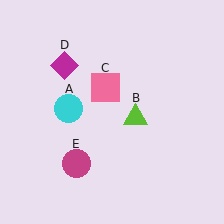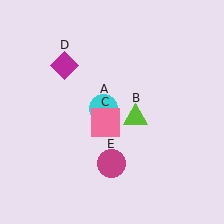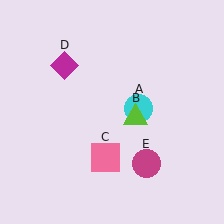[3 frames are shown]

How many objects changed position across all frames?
3 objects changed position: cyan circle (object A), pink square (object C), magenta circle (object E).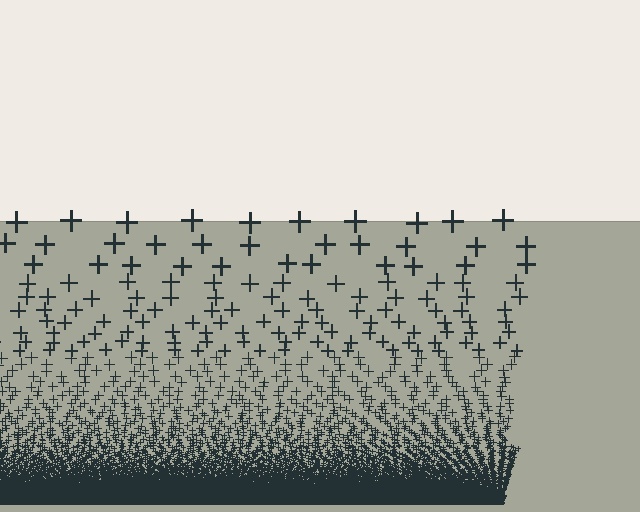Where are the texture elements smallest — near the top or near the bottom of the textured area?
Near the bottom.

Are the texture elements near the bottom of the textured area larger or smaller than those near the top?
Smaller. The gradient is inverted — elements near the bottom are smaller and denser.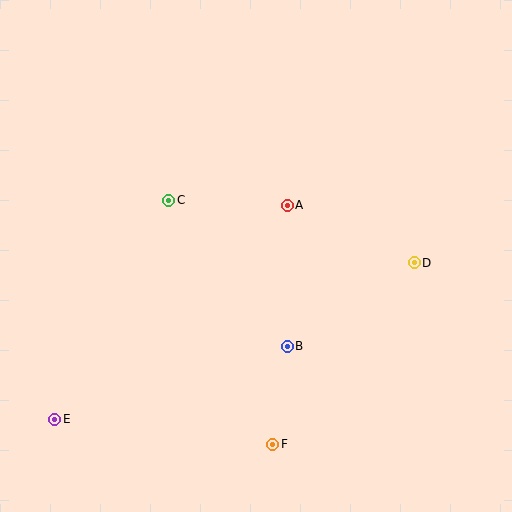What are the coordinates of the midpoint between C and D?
The midpoint between C and D is at (292, 231).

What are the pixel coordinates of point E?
Point E is at (55, 419).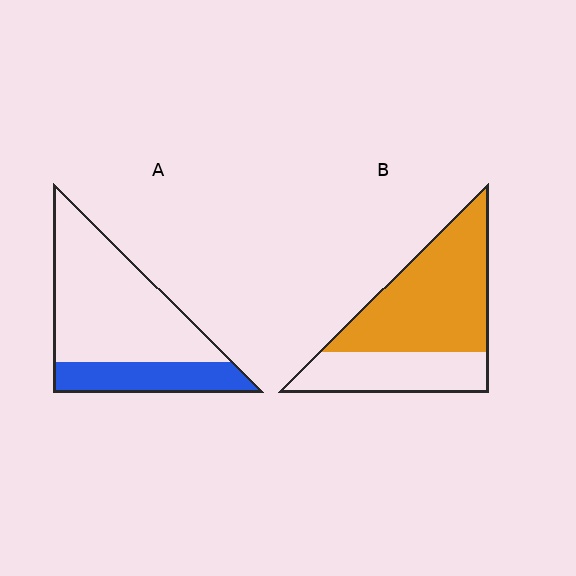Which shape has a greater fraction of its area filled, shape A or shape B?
Shape B.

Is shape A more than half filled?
No.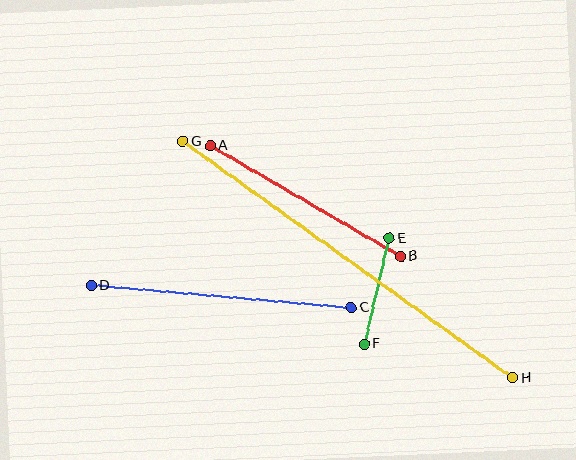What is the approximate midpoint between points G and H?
The midpoint is at approximately (348, 260) pixels.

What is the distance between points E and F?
The distance is approximately 109 pixels.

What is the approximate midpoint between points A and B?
The midpoint is at approximately (306, 201) pixels.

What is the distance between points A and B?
The distance is approximately 220 pixels.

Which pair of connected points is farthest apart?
Points G and H are farthest apart.